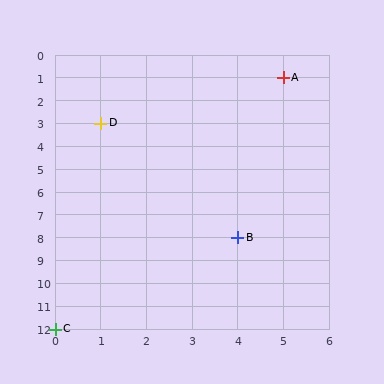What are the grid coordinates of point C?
Point C is at grid coordinates (0, 12).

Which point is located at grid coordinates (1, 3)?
Point D is at (1, 3).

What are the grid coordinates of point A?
Point A is at grid coordinates (5, 1).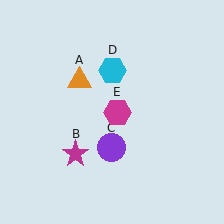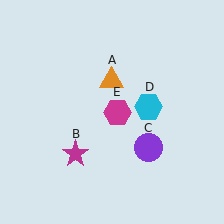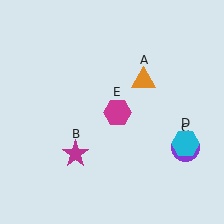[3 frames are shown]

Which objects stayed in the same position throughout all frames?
Magenta star (object B) and magenta hexagon (object E) remained stationary.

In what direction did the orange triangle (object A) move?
The orange triangle (object A) moved right.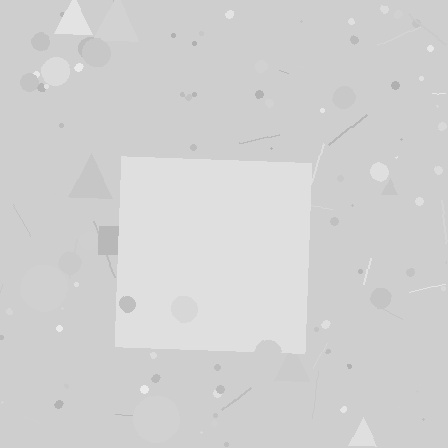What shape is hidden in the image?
A square is hidden in the image.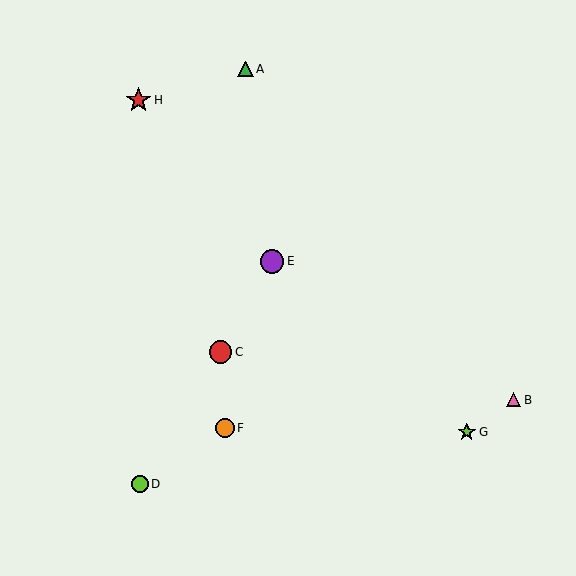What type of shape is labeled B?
Shape B is a pink triangle.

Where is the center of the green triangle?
The center of the green triangle is at (245, 69).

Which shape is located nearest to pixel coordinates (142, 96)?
The red star (labeled H) at (138, 100) is nearest to that location.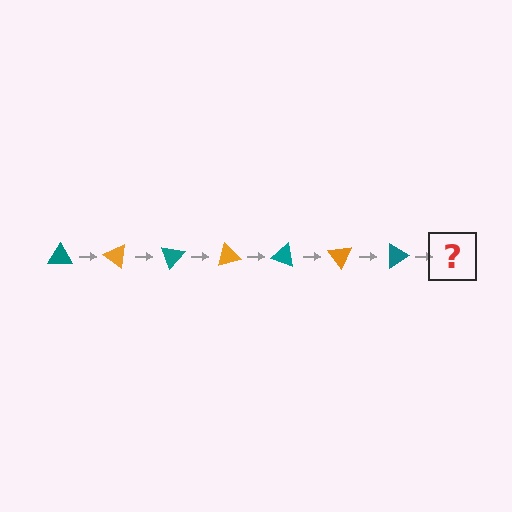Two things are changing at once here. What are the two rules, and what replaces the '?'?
The two rules are that it rotates 35 degrees each step and the color cycles through teal and orange. The '?' should be an orange triangle, rotated 245 degrees from the start.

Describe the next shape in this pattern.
It should be an orange triangle, rotated 245 degrees from the start.